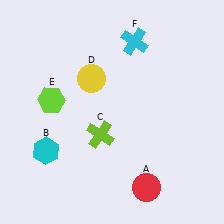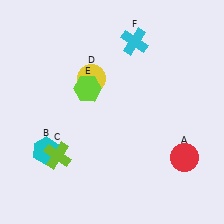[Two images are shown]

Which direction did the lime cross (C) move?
The lime cross (C) moved left.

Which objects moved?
The objects that moved are: the red circle (A), the lime cross (C), the lime hexagon (E).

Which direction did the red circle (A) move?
The red circle (A) moved right.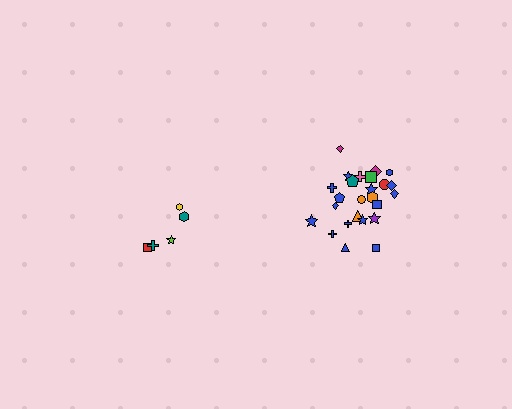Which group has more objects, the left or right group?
The right group.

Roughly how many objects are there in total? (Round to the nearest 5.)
Roughly 30 objects in total.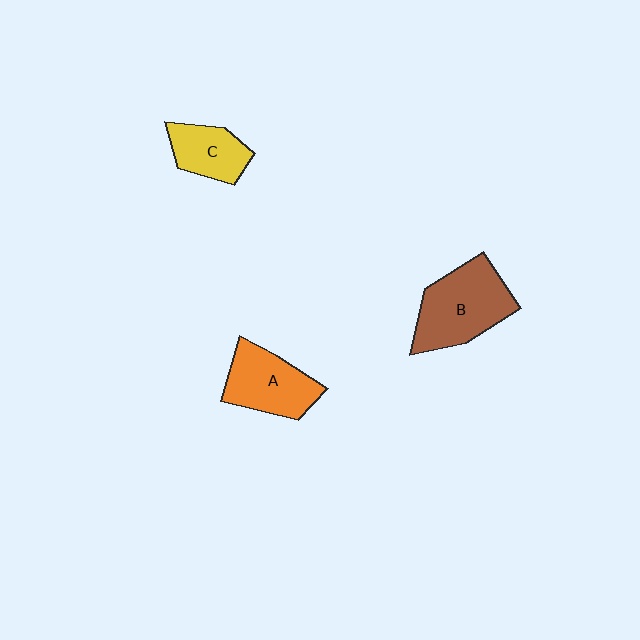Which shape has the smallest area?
Shape C (yellow).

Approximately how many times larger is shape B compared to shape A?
Approximately 1.3 times.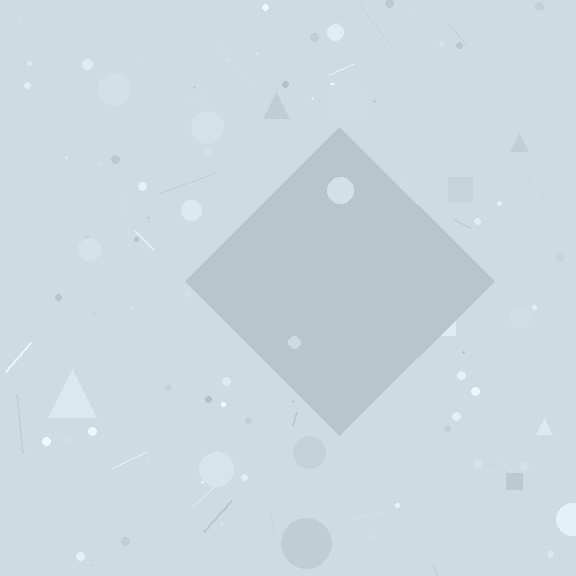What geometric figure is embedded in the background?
A diamond is embedded in the background.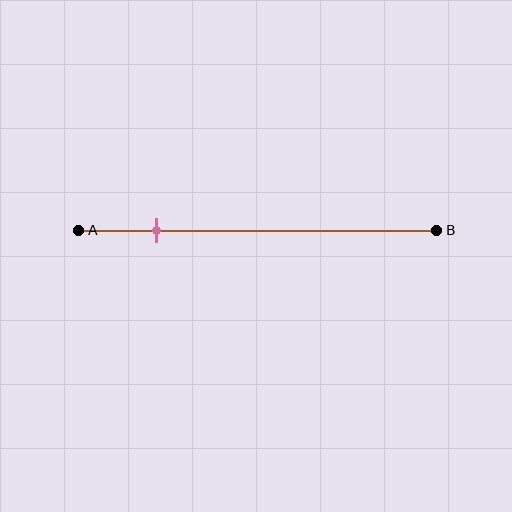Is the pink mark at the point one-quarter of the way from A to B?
No, the mark is at about 20% from A, not at the 25% one-quarter point.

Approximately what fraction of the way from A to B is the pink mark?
The pink mark is approximately 20% of the way from A to B.